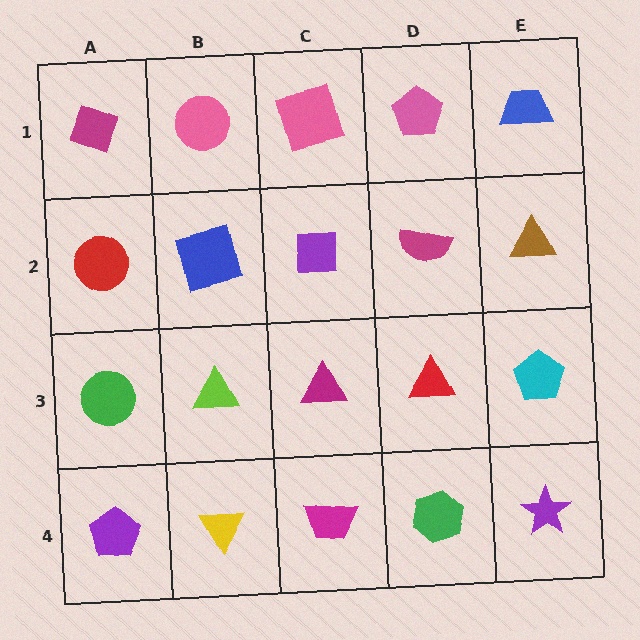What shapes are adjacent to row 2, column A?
A magenta diamond (row 1, column A), a green circle (row 3, column A), a blue square (row 2, column B).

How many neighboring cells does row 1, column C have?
3.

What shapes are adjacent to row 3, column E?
A brown triangle (row 2, column E), a purple star (row 4, column E), a red triangle (row 3, column D).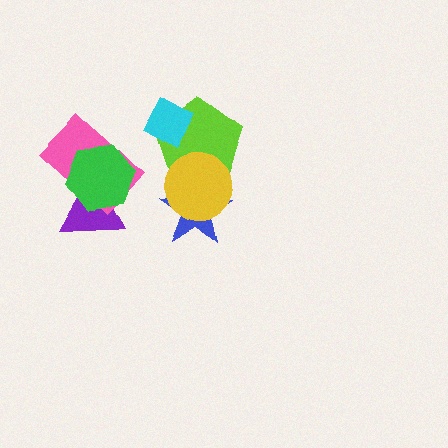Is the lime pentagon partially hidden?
Yes, it is partially covered by another shape.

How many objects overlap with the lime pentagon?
3 objects overlap with the lime pentagon.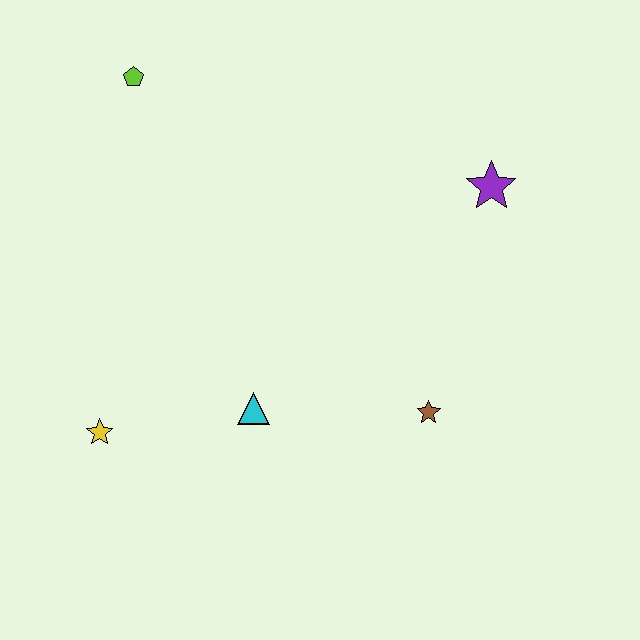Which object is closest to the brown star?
The cyan triangle is closest to the brown star.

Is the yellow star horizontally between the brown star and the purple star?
No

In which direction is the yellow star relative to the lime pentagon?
The yellow star is below the lime pentagon.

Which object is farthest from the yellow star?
The purple star is farthest from the yellow star.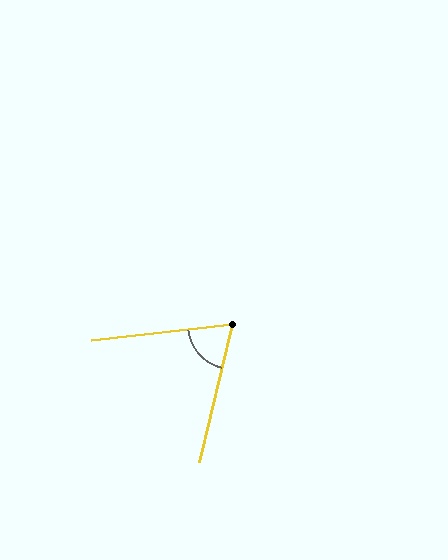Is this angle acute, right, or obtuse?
It is acute.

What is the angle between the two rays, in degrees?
Approximately 70 degrees.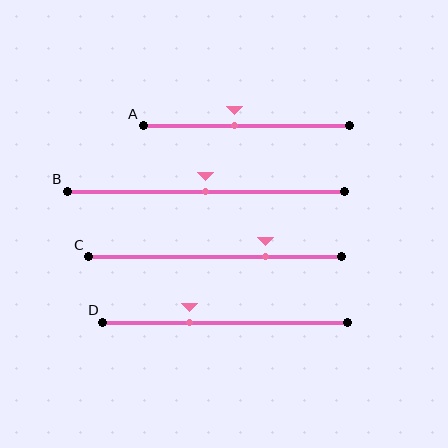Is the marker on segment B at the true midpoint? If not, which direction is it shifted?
Yes, the marker on segment B is at the true midpoint.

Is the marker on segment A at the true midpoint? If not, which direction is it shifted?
No, the marker on segment A is shifted to the left by about 6% of the segment length.